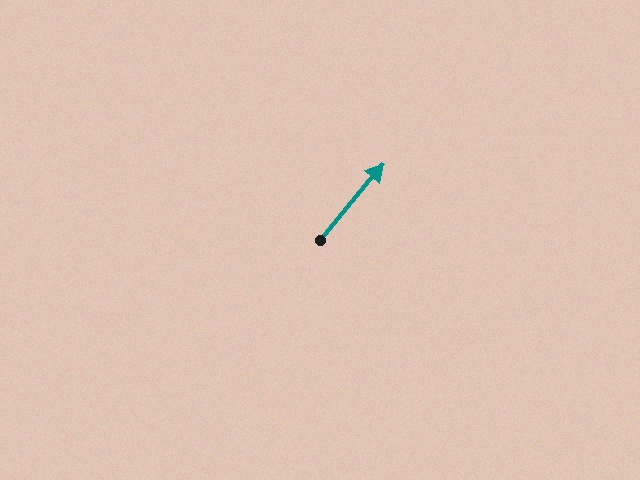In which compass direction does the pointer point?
Northeast.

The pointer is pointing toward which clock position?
Roughly 1 o'clock.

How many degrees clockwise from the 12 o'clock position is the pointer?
Approximately 40 degrees.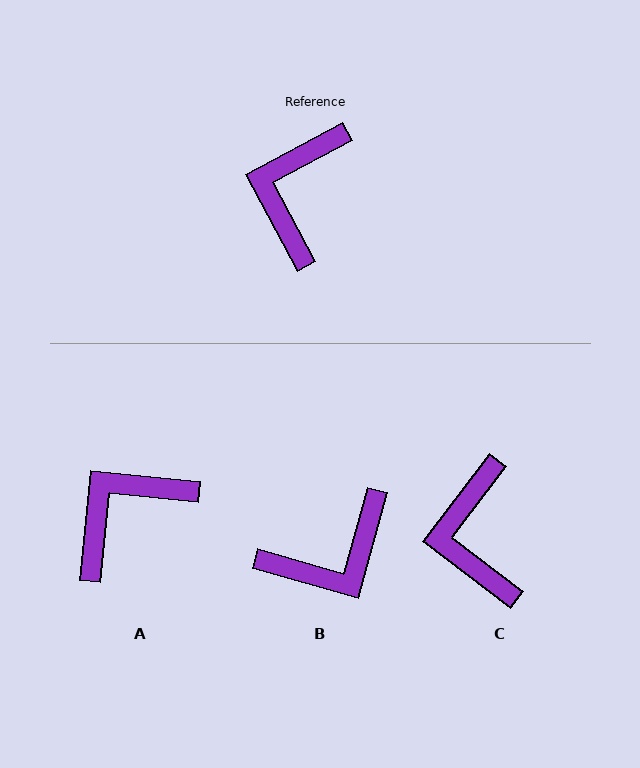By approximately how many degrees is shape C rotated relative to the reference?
Approximately 25 degrees counter-clockwise.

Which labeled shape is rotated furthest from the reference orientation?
B, about 136 degrees away.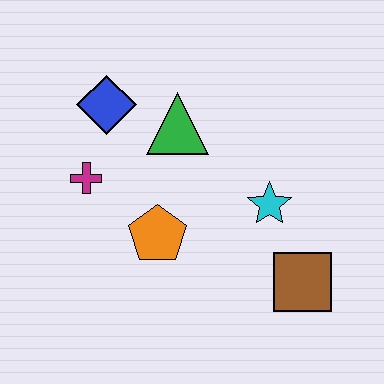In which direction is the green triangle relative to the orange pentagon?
The green triangle is above the orange pentagon.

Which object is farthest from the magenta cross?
The brown square is farthest from the magenta cross.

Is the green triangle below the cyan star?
No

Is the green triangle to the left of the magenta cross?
No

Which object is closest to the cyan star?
The brown square is closest to the cyan star.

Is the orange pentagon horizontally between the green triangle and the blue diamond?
Yes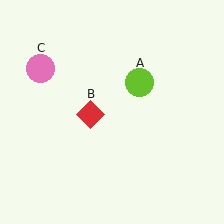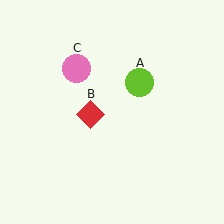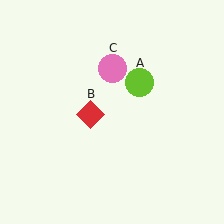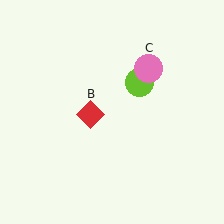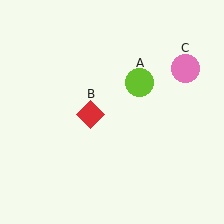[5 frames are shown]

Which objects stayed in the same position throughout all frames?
Lime circle (object A) and red diamond (object B) remained stationary.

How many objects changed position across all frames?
1 object changed position: pink circle (object C).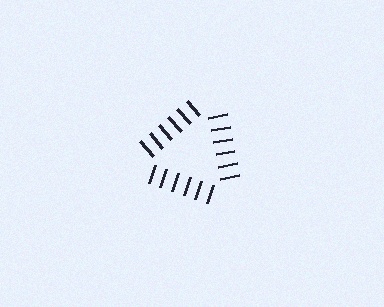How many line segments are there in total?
18 — 6 along each of the 3 edges.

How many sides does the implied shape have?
3 sides — the line-ends trace a triangle.